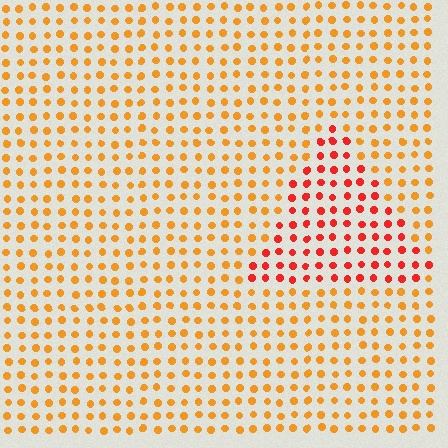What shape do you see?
I see a triangle.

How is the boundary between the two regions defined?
The boundary is defined purely by a slight shift in hue (about 34 degrees). Spacing, size, and orientation are identical on both sides.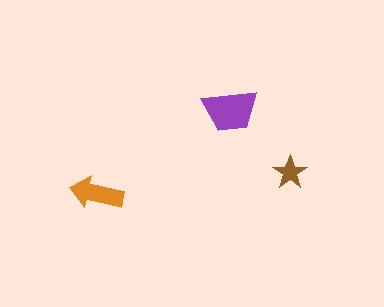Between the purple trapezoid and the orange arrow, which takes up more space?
The purple trapezoid.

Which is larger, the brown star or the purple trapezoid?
The purple trapezoid.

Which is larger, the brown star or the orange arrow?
The orange arrow.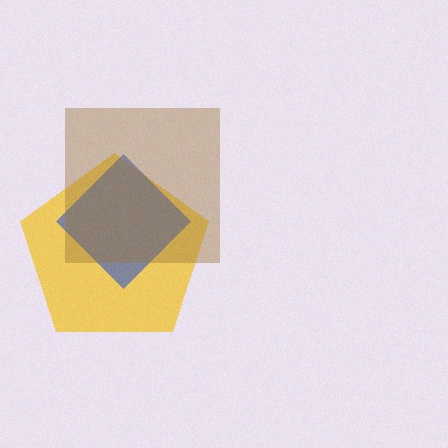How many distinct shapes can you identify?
There are 3 distinct shapes: a yellow pentagon, a blue diamond, a brown square.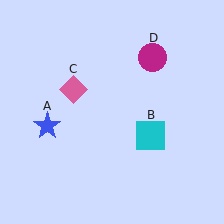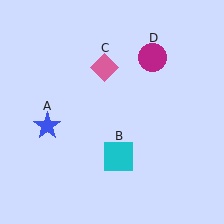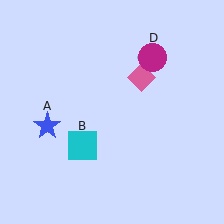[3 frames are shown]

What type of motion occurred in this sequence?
The cyan square (object B), pink diamond (object C) rotated clockwise around the center of the scene.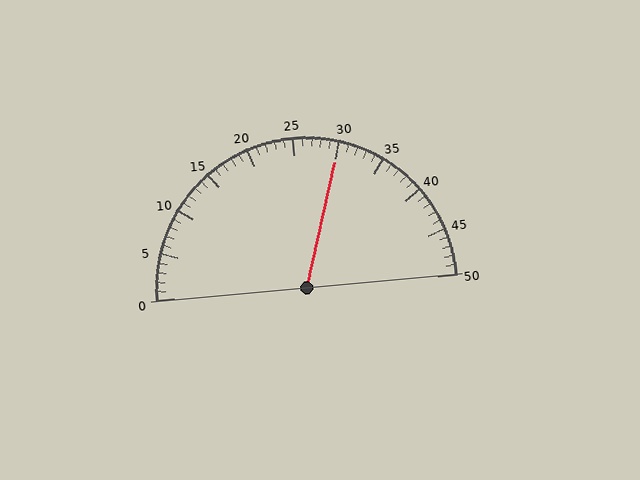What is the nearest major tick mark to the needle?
The nearest major tick mark is 30.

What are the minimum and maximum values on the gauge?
The gauge ranges from 0 to 50.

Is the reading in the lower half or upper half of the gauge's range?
The reading is in the upper half of the range (0 to 50).